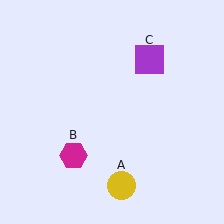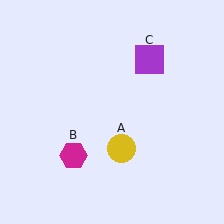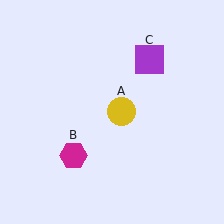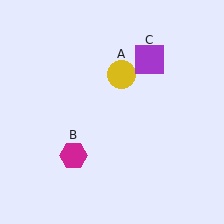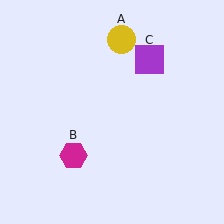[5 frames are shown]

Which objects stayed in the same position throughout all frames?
Magenta hexagon (object B) and purple square (object C) remained stationary.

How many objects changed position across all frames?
1 object changed position: yellow circle (object A).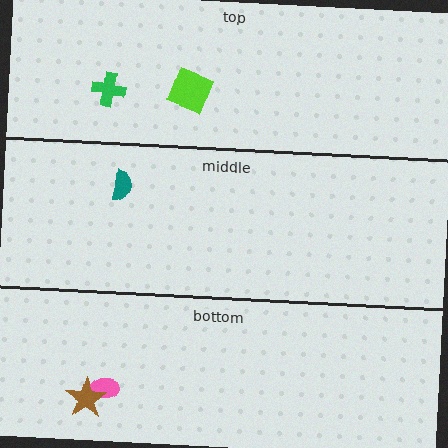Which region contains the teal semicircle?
The middle region.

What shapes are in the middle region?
The teal semicircle.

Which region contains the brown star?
The bottom region.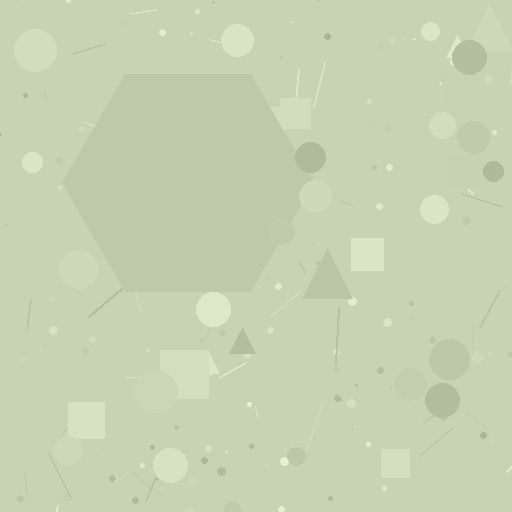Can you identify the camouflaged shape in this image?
The camouflaged shape is a hexagon.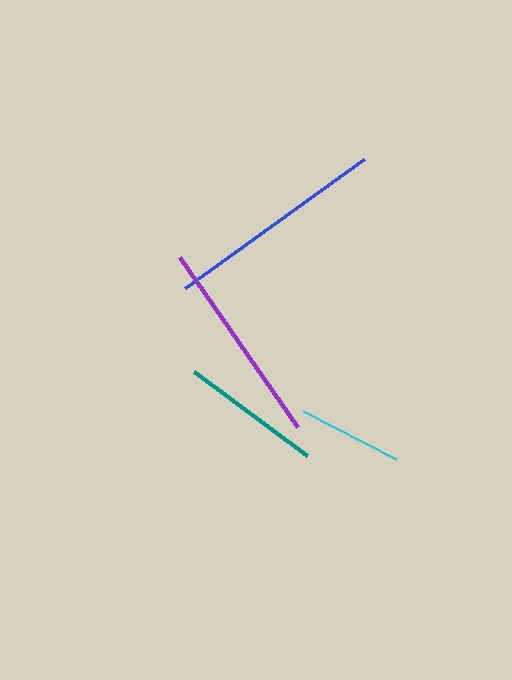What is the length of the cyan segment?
The cyan segment is approximately 105 pixels long.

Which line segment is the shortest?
The cyan line is the shortest at approximately 105 pixels.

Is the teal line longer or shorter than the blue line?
The blue line is longer than the teal line.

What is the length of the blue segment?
The blue segment is approximately 221 pixels long.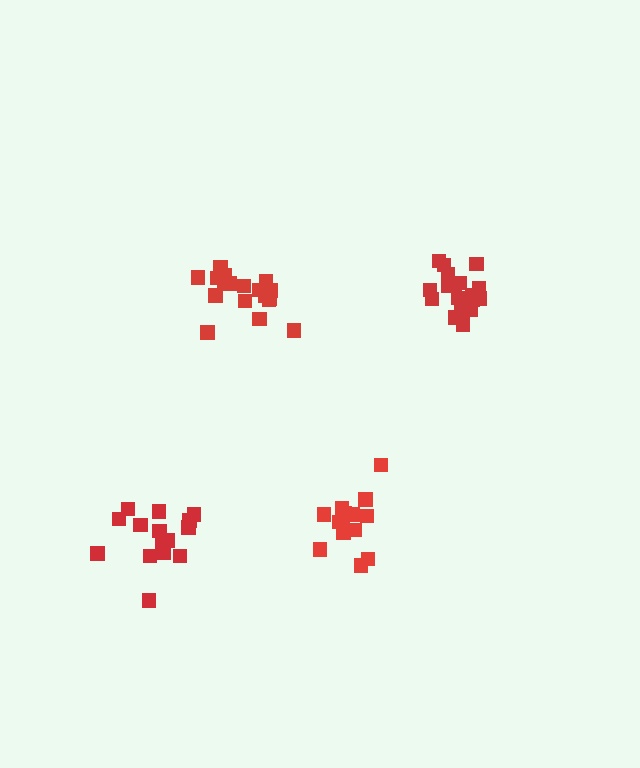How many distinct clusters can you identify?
There are 4 distinct clusters.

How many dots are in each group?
Group 1: 14 dots, Group 2: 18 dots, Group 3: 16 dots, Group 4: 18 dots (66 total).